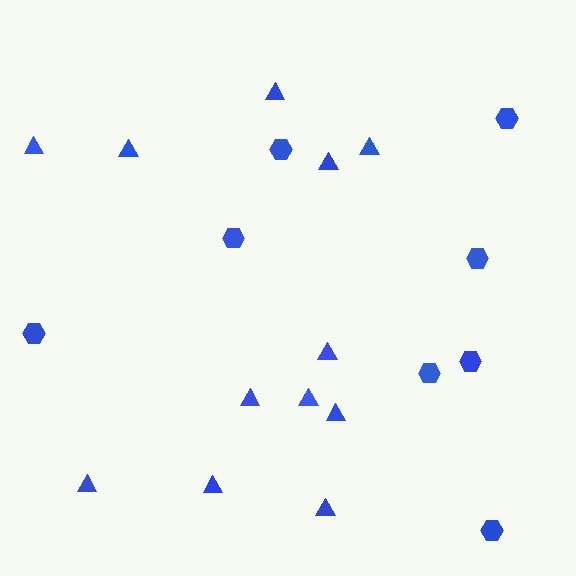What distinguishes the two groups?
There are 2 groups: one group of hexagons (8) and one group of triangles (12).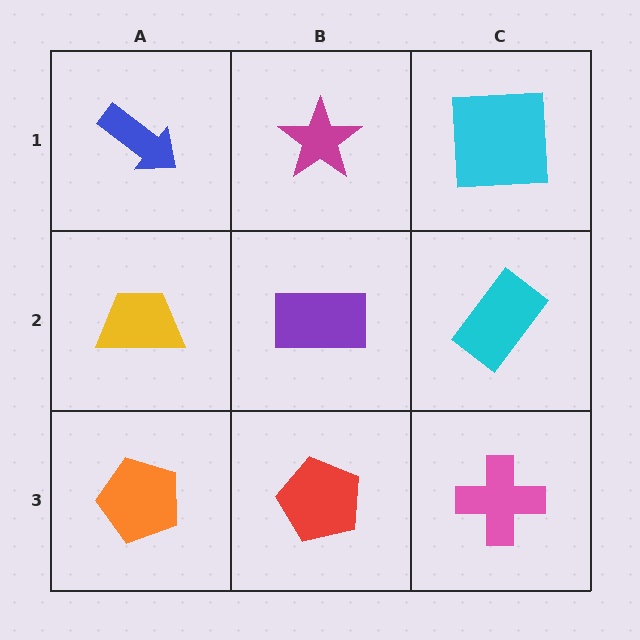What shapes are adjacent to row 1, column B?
A purple rectangle (row 2, column B), a blue arrow (row 1, column A), a cyan square (row 1, column C).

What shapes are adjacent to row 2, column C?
A cyan square (row 1, column C), a pink cross (row 3, column C), a purple rectangle (row 2, column B).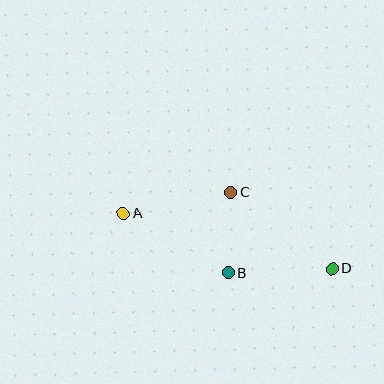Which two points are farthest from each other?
Points A and D are farthest from each other.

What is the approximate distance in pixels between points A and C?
The distance between A and C is approximately 109 pixels.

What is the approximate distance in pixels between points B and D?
The distance between B and D is approximately 104 pixels.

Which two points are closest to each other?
Points B and C are closest to each other.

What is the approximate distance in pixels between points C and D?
The distance between C and D is approximately 127 pixels.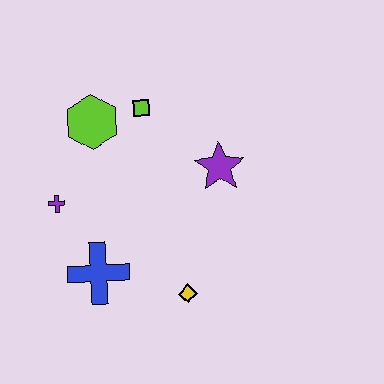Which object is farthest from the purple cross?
The purple star is farthest from the purple cross.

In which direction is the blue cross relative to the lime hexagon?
The blue cross is below the lime hexagon.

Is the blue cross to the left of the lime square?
Yes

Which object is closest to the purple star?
The lime square is closest to the purple star.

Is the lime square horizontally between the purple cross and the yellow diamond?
Yes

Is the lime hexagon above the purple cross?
Yes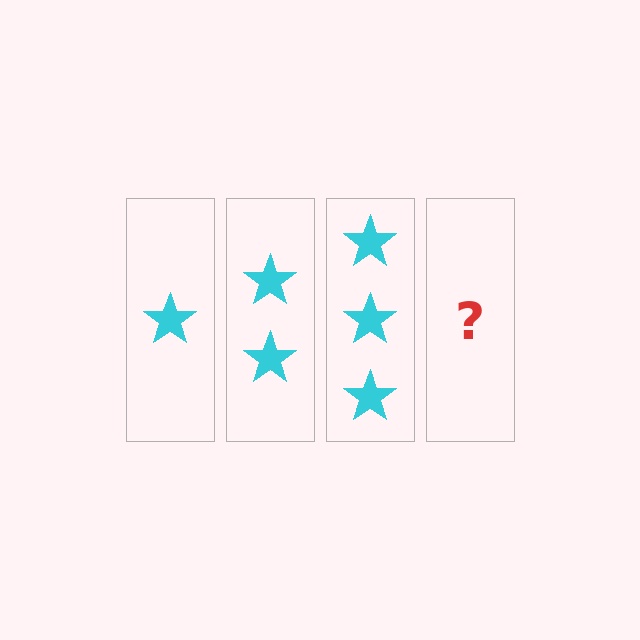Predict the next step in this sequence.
The next step is 4 stars.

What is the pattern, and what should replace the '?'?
The pattern is that each step adds one more star. The '?' should be 4 stars.